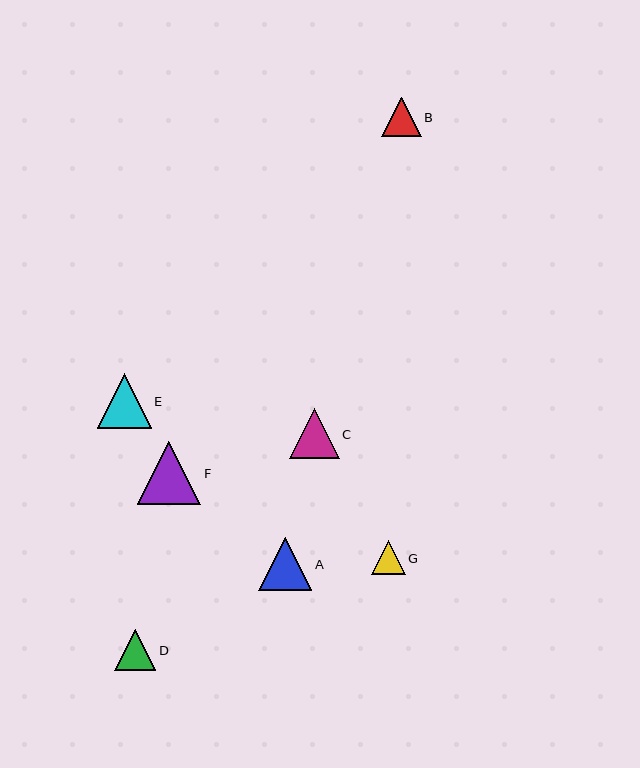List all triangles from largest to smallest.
From largest to smallest: F, E, A, C, D, B, G.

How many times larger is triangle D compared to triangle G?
Triangle D is approximately 1.2 times the size of triangle G.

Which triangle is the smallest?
Triangle G is the smallest with a size of approximately 34 pixels.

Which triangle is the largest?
Triangle F is the largest with a size of approximately 63 pixels.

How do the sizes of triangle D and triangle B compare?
Triangle D and triangle B are approximately the same size.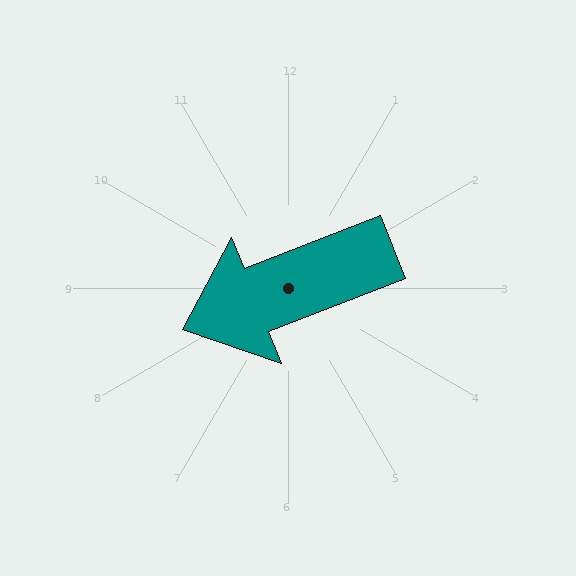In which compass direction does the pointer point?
West.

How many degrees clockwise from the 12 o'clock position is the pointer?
Approximately 249 degrees.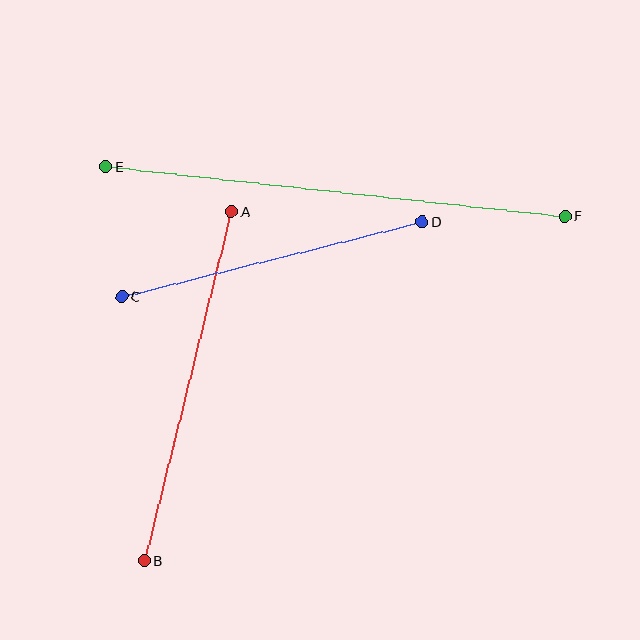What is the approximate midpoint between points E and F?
The midpoint is at approximately (335, 191) pixels.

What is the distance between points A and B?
The distance is approximately 360 pixels.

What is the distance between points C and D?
The distance is approximately 310 pixels.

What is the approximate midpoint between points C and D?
The midpoint is at approximately (272, 259) pixels.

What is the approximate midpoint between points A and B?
The midpoint is at approximately (188, 386) pixels.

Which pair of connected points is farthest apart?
Points E and F are farthest apart.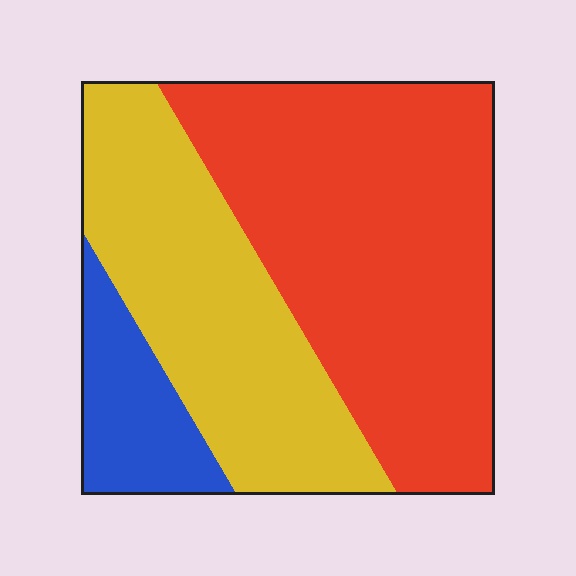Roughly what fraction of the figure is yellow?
Yellow covers 35% of the figure.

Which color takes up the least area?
Blue, at roughly 10%.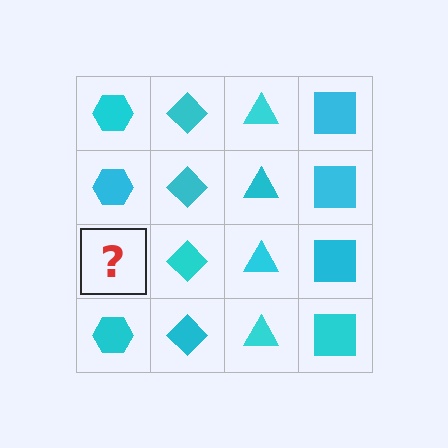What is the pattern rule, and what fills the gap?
The rule is that each column has a consistent shape. The gap should be filled with a cyan hexagon.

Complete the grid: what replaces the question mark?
The question mark should be replaced with a cyan hexagon.